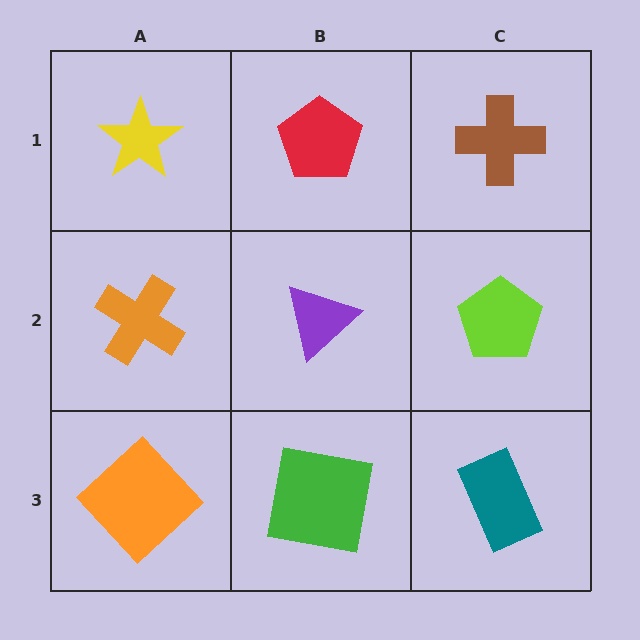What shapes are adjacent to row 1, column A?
An orange cross (row 2, column A), a red pentagon (row 1, column B).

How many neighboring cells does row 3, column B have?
3.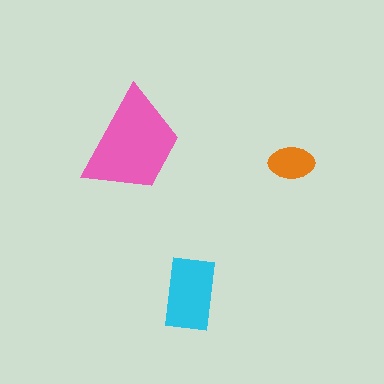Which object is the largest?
The pink trapezoid.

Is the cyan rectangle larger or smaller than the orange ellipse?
Larger.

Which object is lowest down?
The cyan rectangle is bottommost.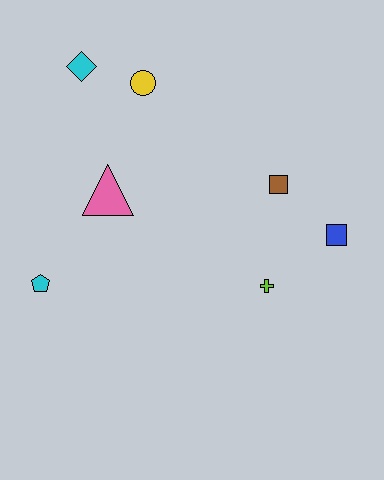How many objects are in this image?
There are 7 objects.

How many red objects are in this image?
There are no red objects.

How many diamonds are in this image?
There is 1 diamond.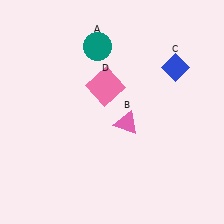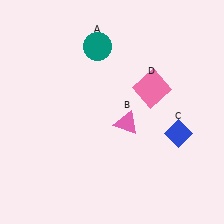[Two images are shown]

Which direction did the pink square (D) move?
The pink square (D) moved right.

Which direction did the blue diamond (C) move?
The blue diamond (C) moved down.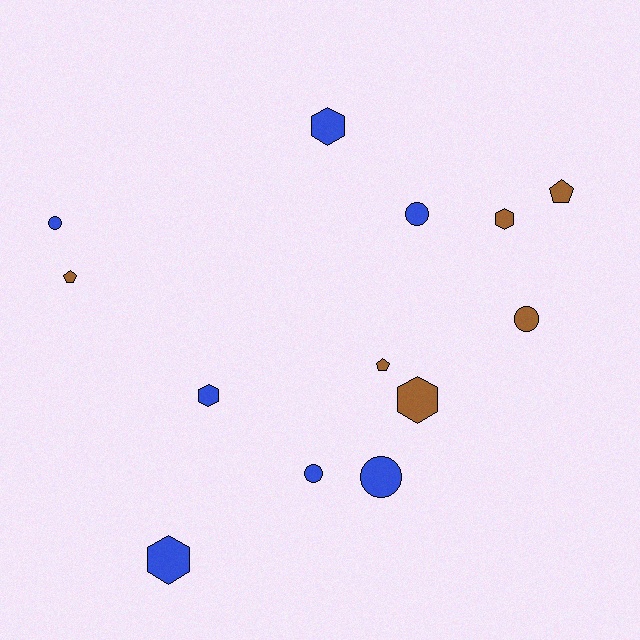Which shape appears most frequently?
Circle, with 5 objects.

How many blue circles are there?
There are 4 blue circles.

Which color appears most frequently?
Blue, with 7 objects.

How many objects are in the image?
There are 13 objects.